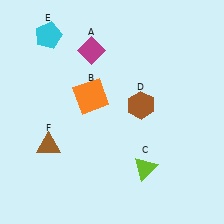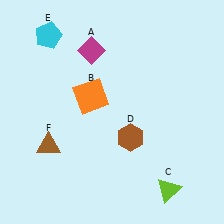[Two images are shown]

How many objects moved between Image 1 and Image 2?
2 objects moved between the two images.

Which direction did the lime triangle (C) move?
The lime triangle (C) moved right.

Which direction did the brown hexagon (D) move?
The brown hexagon (D) moved down.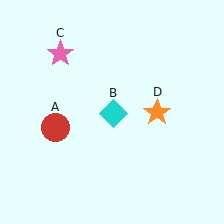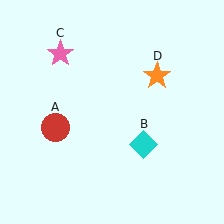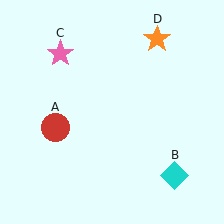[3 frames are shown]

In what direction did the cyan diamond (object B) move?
The cyan diamond (object B) moved down and to the right.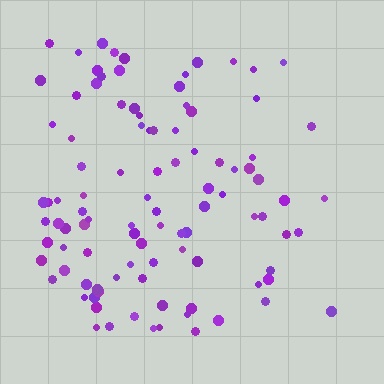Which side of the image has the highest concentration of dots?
The left.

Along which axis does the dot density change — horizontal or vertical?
Horizontal.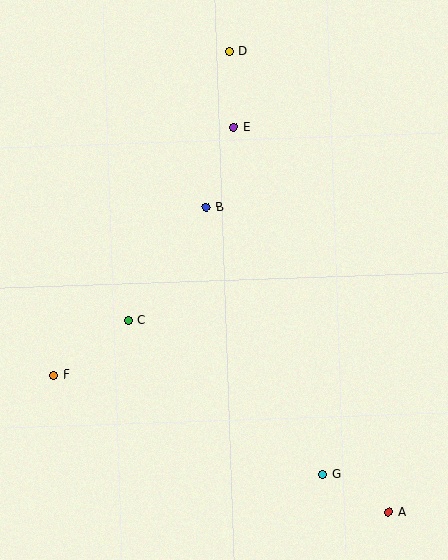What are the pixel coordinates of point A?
Point A is at (389, 512).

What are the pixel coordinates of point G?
Point G is at (323, 475).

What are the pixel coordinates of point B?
Point B is at (206, 207).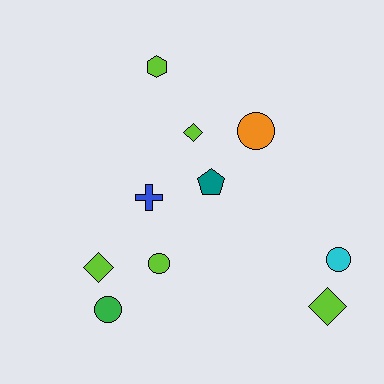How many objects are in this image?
There are 10 objects.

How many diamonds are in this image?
There are 3 diamonds.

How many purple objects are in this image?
There are no purple objects.